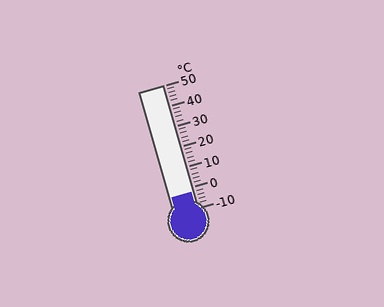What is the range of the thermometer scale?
The thermometer scale ranges from -10°C to 50°C.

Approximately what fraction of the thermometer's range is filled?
The thermometer is filled to approximately 15% of its range.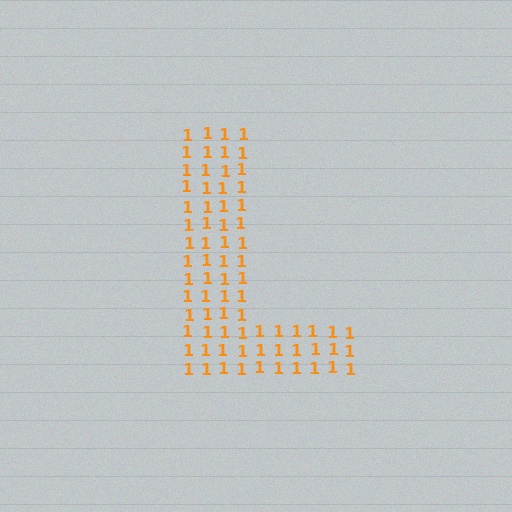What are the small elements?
The small elements are digit 1's.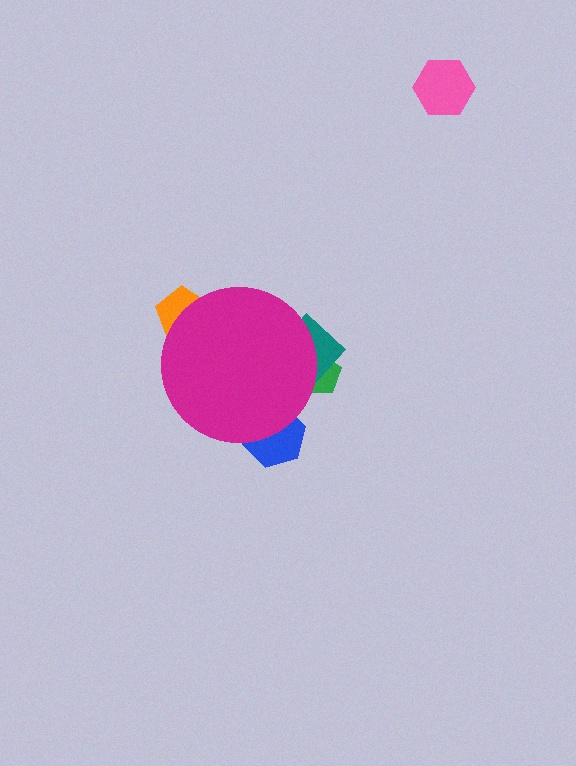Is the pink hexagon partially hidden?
No, the pink hexagon is fully visible.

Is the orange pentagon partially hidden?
Yes, the orange pentagon is partially hidden behind the magenta circle.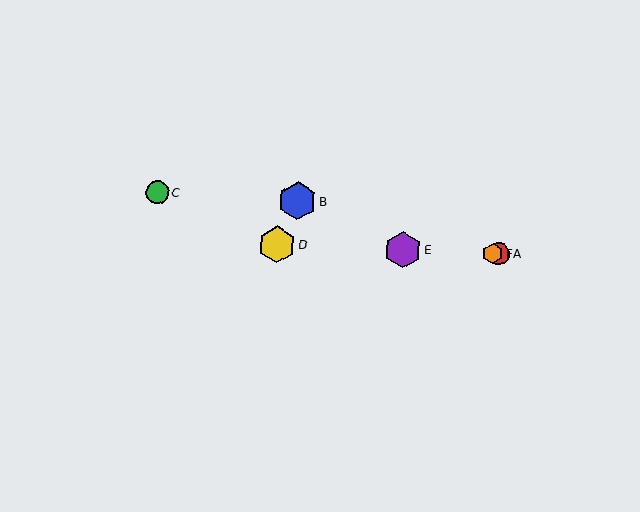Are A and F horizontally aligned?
Yes, both are at y≈254.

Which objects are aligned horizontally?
Objects A, D, E, F are aligned horizontally.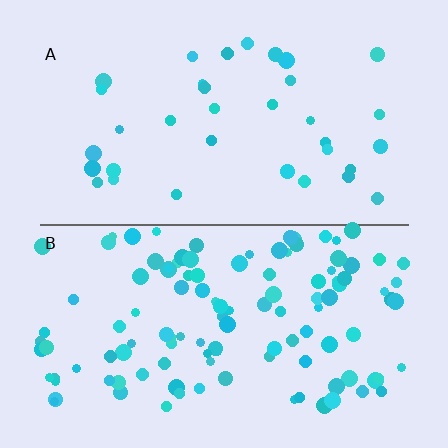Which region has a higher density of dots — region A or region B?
B (the bottom).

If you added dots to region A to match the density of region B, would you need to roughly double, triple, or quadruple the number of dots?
Approximately triple.